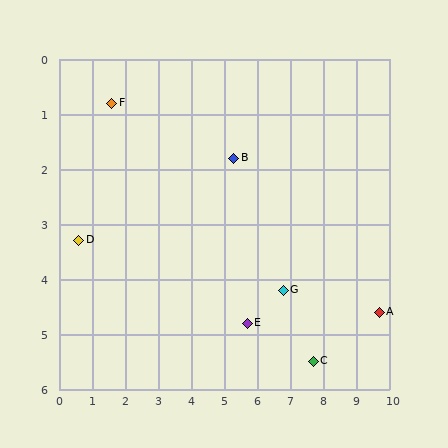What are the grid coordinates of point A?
Point A is at approximately (9.7, 4.6).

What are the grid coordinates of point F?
Point F is at approximately (1.6, 0.8).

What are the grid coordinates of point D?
Point D is at approximately (0.6, 3.3).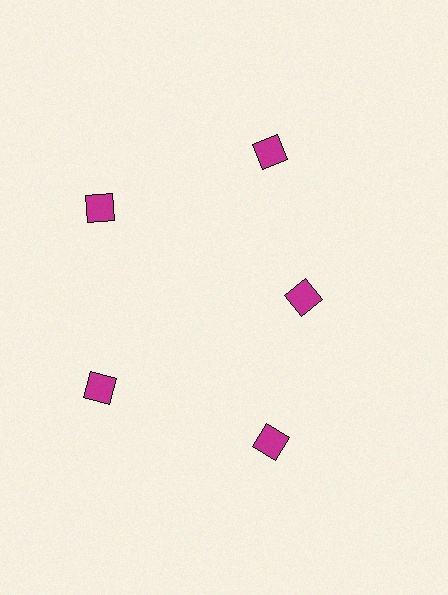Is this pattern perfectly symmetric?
No. The 5 magenta diamonds are arranged in a ring, but one element near the 3 o'clock position is pulled inward toward the center, breaking the 5-fold rotational symmetry.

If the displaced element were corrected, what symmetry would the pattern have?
It would have 5-fold rotational symmetry — the pattern would map onto itself every 72 degrees.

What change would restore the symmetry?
The symmetry would be restored by moving it outward, back onto the ring so that all 5 diamonds sit at equal angles and equal distance from the center.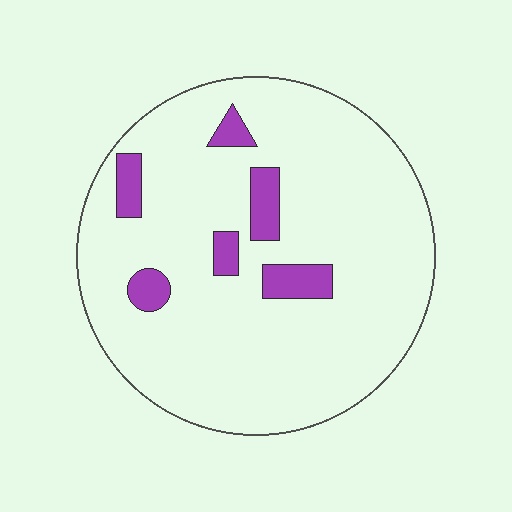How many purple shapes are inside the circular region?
6.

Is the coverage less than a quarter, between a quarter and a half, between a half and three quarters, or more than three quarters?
Less than a quarter.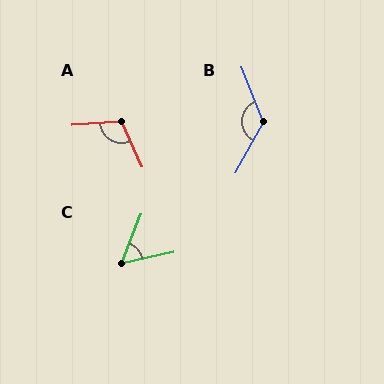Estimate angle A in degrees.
Approximately 110 degrees.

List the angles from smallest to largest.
C (56°), A (110°), B (129°).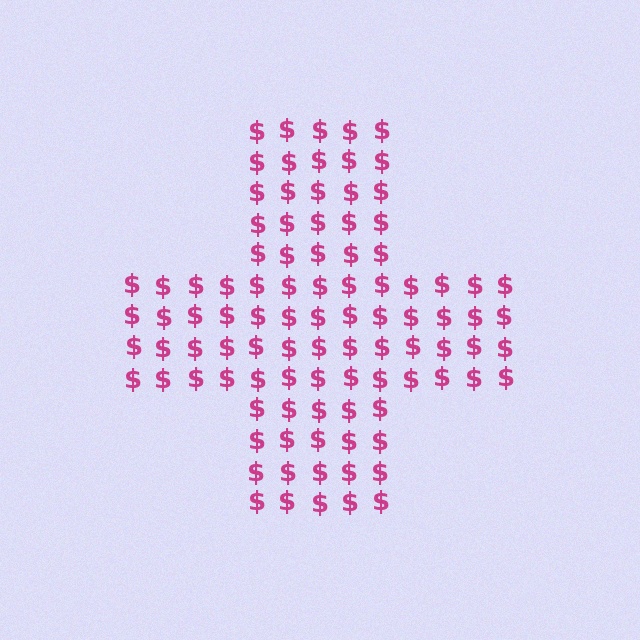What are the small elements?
The small elements are dollar signs.